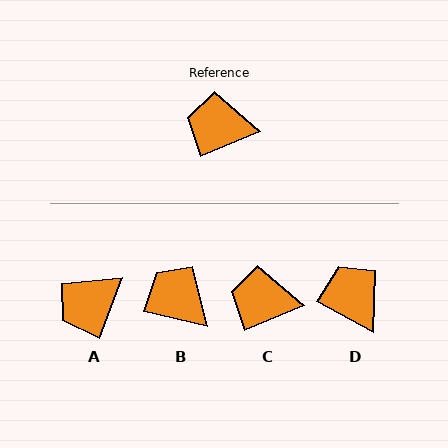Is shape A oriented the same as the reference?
No, it is off by about 47 degrees.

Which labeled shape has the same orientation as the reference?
C.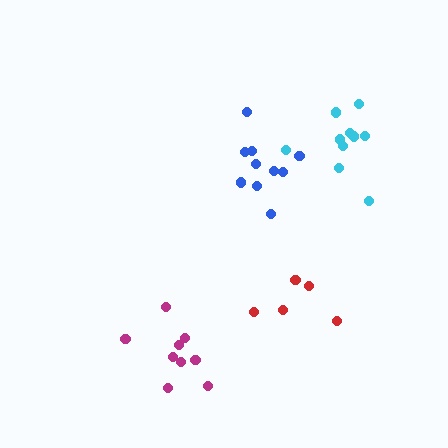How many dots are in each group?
Group 1: 10 dots, Group 2: 10 dots, Group 3: 9 dots, Group 4: 5 dots (34 total).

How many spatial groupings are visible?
There are 4 spatial groupings.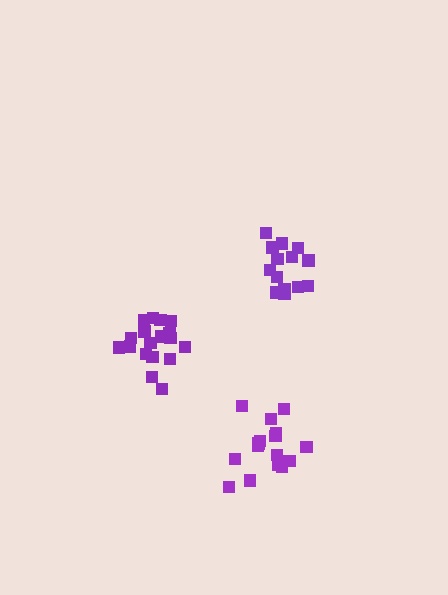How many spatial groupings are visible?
There are 3 spatial groupings.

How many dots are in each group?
Group 1: 17 dots, Group 2: 18 dots, Group 3: 14 dots (49 total).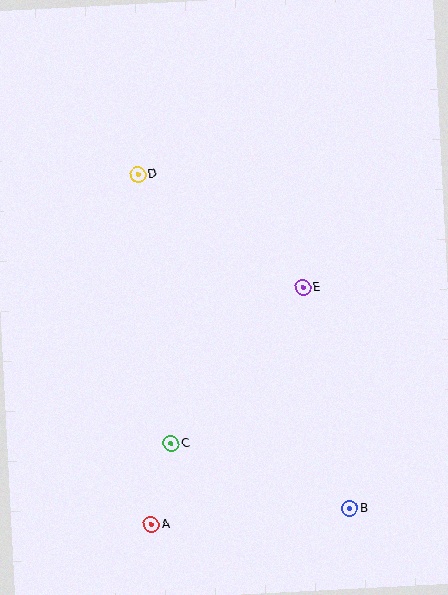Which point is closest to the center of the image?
Point E at (303, 288) is closest to the center.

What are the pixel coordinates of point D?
Point D is at (138, 174).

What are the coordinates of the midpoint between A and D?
The midpoint between A and D is at (145, 350).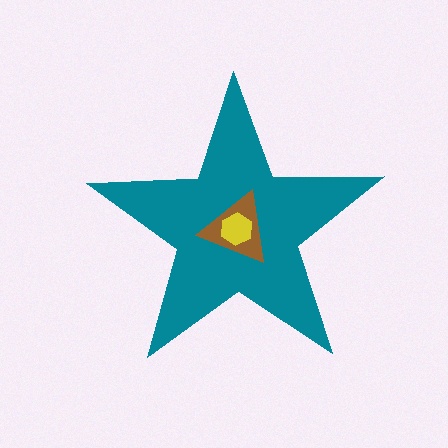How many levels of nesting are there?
3.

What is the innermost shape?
The yellow hexagon.